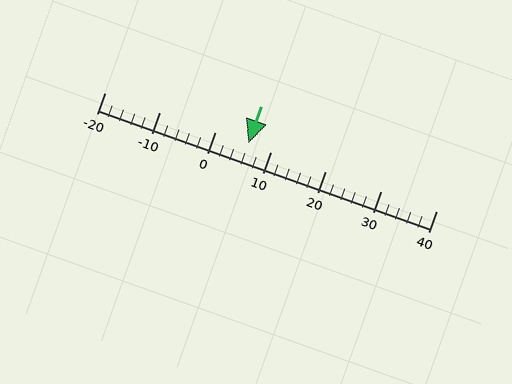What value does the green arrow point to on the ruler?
The green arrow points to approximately 6.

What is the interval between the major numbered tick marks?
The major tick marks are spaced 10 units apart.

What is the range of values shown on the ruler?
The ruler shows values from -20 to 40.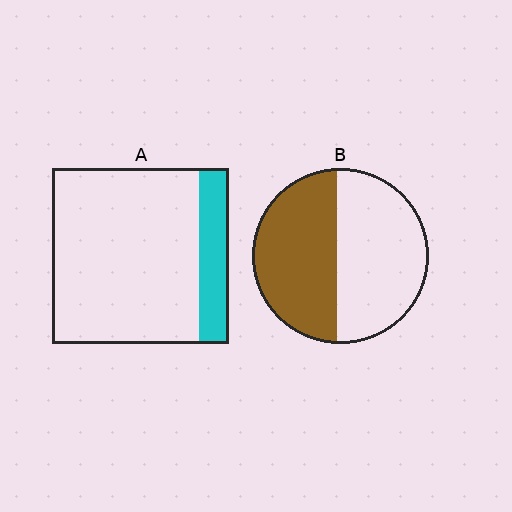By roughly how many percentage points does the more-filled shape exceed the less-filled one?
By roughly 30 percentage points (B over A).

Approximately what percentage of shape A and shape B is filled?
A is approximately 15% and B is approximately 45%.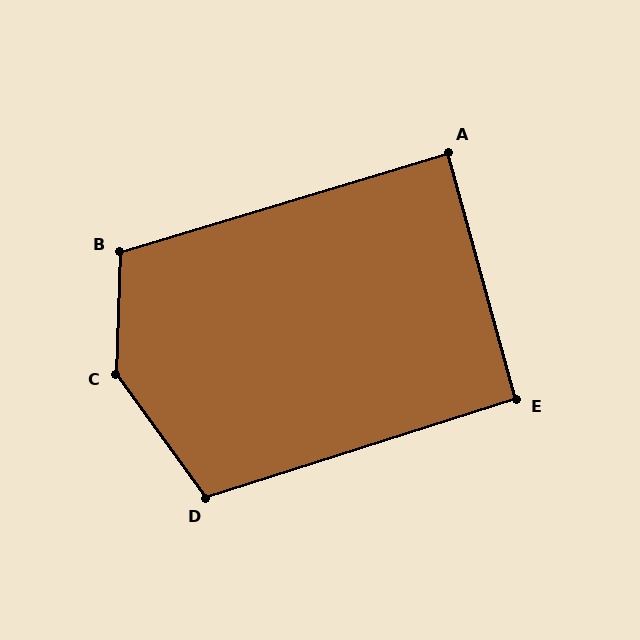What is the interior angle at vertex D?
Approximately 108 degrees (obtuse).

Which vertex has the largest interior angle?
C, at approximately 142 degrees.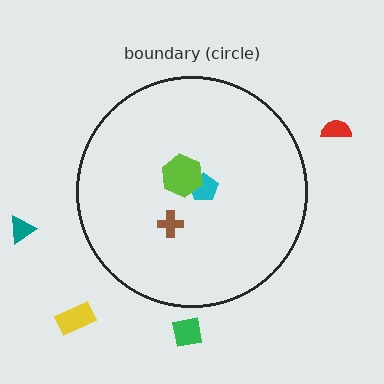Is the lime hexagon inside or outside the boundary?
Inside.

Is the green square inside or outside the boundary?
Outside.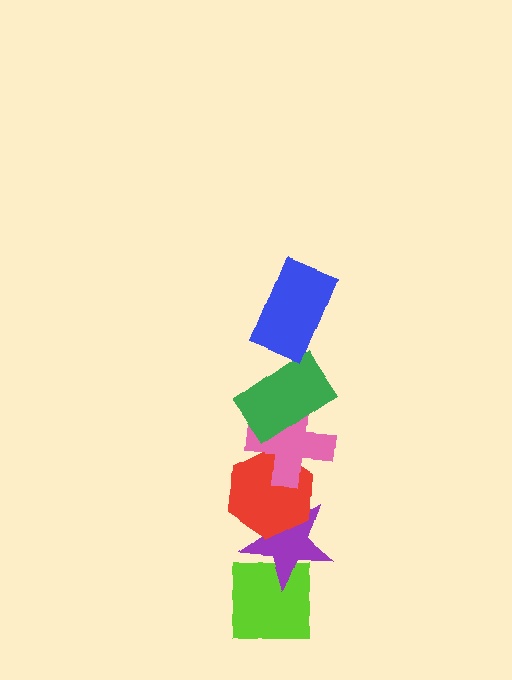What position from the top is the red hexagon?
The red hexagon is 4th from the top.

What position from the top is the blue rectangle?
The blue rectangle is 1st from the top.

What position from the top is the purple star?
The purple star is 5th from the top.